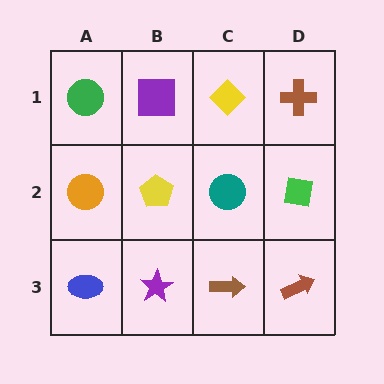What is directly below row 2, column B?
A purple star.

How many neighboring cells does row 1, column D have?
2.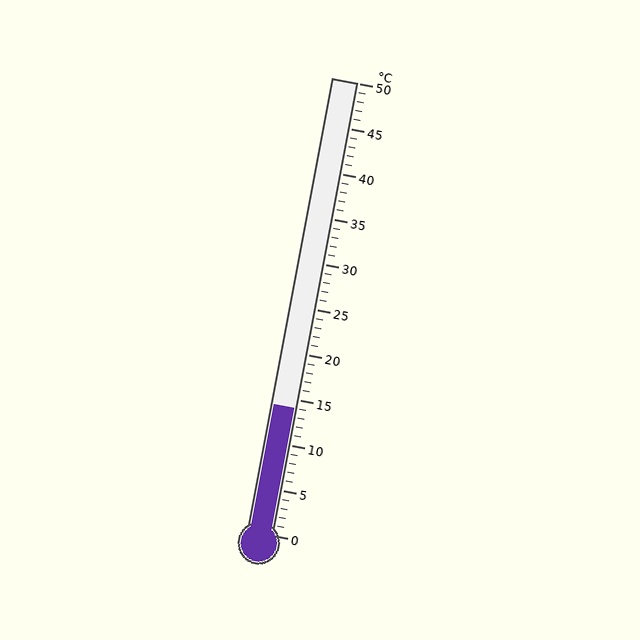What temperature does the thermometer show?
The thermometer shows approximately 14°C.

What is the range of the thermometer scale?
The thermometer scale ranges from 0°C to 50°C.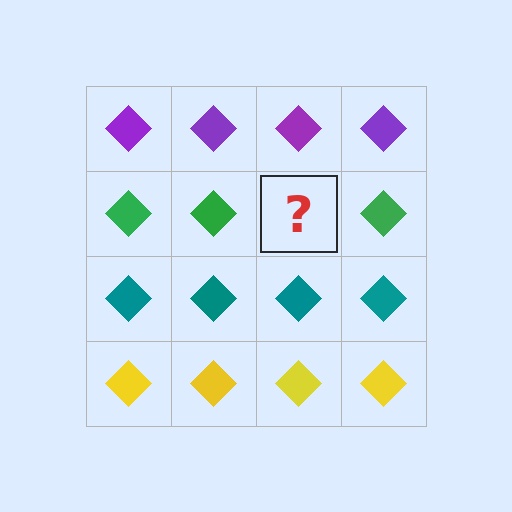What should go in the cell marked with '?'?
The missing cell should contain a green diamond.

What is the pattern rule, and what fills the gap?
The rule is that each row has a consistent color. The gap should be filled with a green diamond.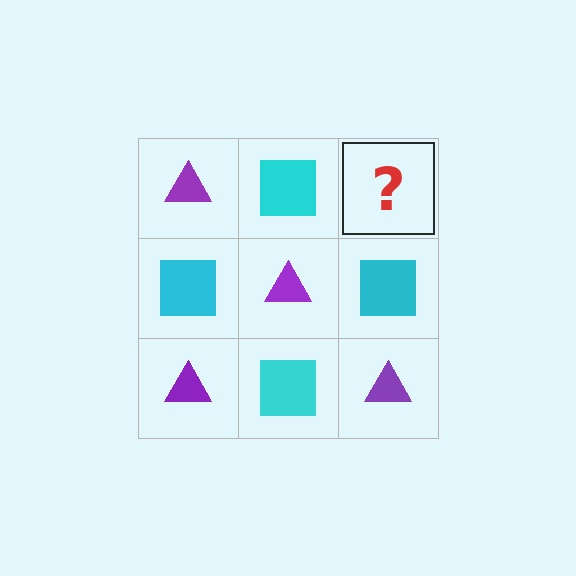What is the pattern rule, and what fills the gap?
The rule is that it alternates purple triangle and cyan square in a checkerboard pattern. The gap should be filled with a purple triangle.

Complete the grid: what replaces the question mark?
The question mark should be replaced with a purple triangle.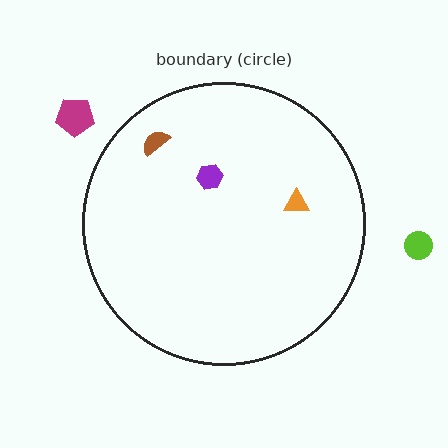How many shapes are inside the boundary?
3 inside, 2 outside.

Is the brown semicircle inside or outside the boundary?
Inside.